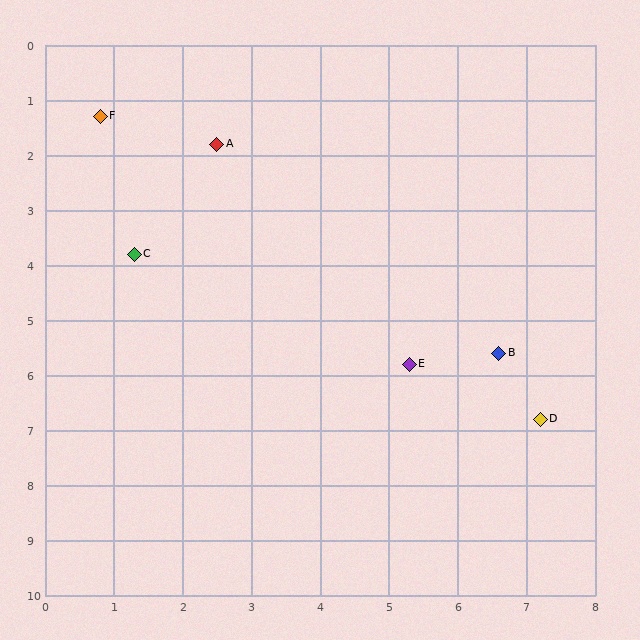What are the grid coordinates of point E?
Point E is at approximately (5.3, 5.8).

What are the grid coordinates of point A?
Point A is at approximately (2.5, 1.8).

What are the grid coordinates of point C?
Point C is at approximately (1.3, 3.8).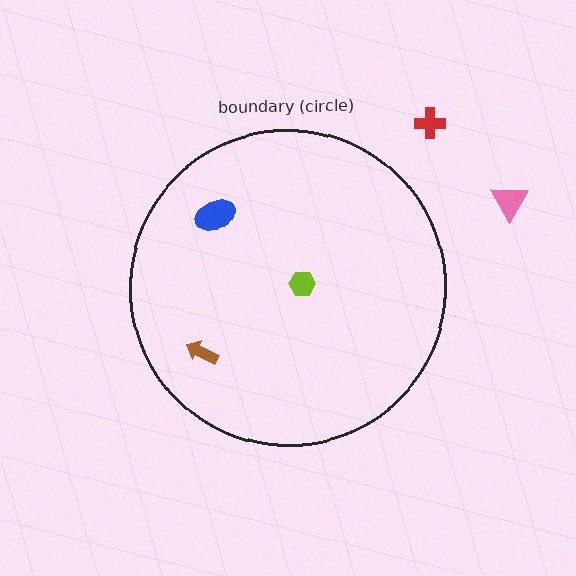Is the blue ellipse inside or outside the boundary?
Inside.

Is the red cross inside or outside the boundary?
Outside.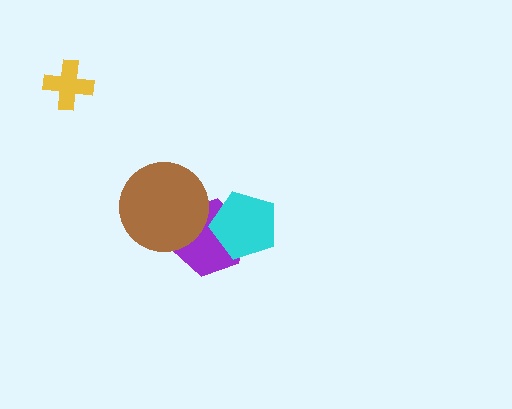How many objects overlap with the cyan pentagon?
1 object overlaps with the cyan pentagon.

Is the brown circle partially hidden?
No, no other shape covers it.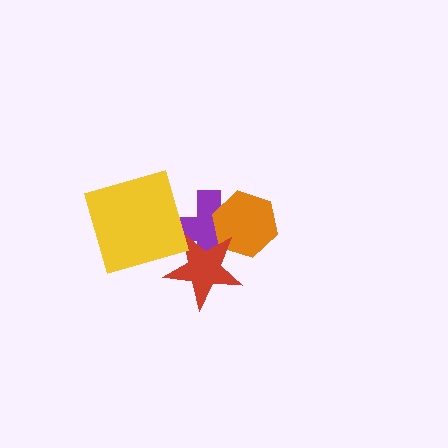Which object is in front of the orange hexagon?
The red star is in front of the orange hexagon.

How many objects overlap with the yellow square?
0 objects overlap with the yellow square.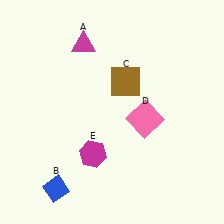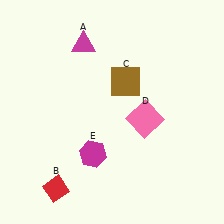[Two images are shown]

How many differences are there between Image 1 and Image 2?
There is 1 difference between the two images.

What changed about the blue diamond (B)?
In Image 1, B is blue. In Image 2, it changed to red.